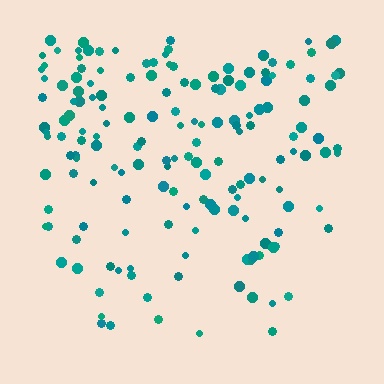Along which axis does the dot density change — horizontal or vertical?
Vertical.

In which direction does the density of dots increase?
From bottom to top, with the top side densest.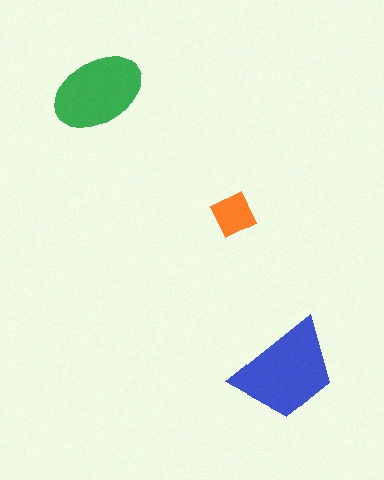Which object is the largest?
The blue trapezoid.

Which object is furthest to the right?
The blue trapezoid is rightmost.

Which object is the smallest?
The orange square.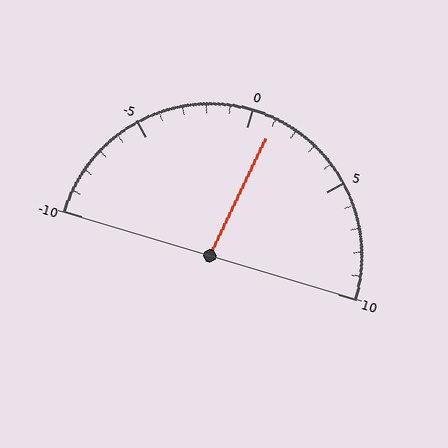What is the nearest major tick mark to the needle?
The nearest major tick mark is 0.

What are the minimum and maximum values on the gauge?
The gauge ranges from -10 to 10.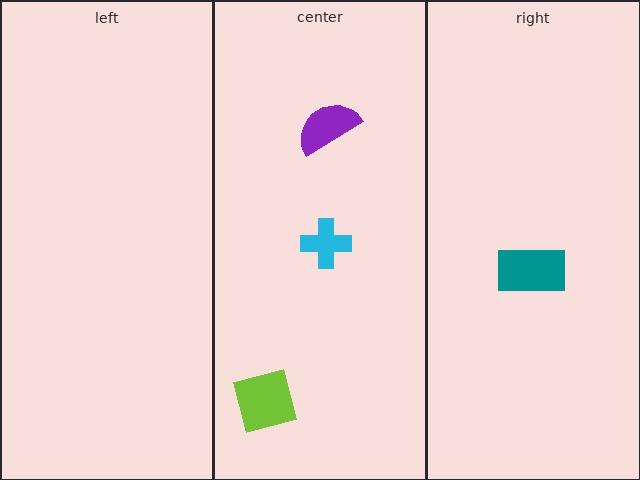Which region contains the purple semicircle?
The center region.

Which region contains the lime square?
The center region.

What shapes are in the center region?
The purple semicircle, the lime square, the cyan cross.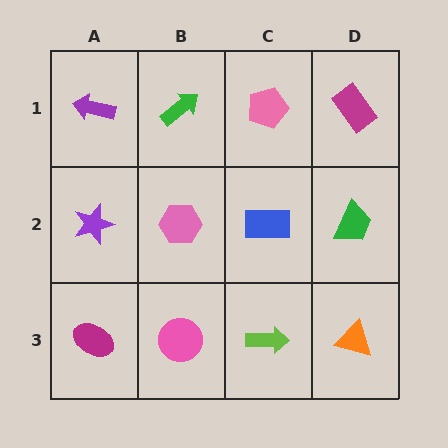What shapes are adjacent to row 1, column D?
A green trapezoid (row 2, column D), a pink pentagon (row 1, column C).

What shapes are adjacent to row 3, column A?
A purple star (row 2, column A), a pink circle (row 3, column B).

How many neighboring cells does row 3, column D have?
2.